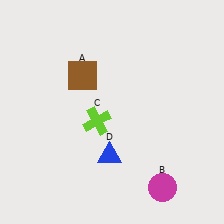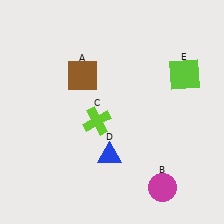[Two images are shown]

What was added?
A lime square (E) was added in Image 2.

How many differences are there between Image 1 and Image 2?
There is 1 difference between the two images.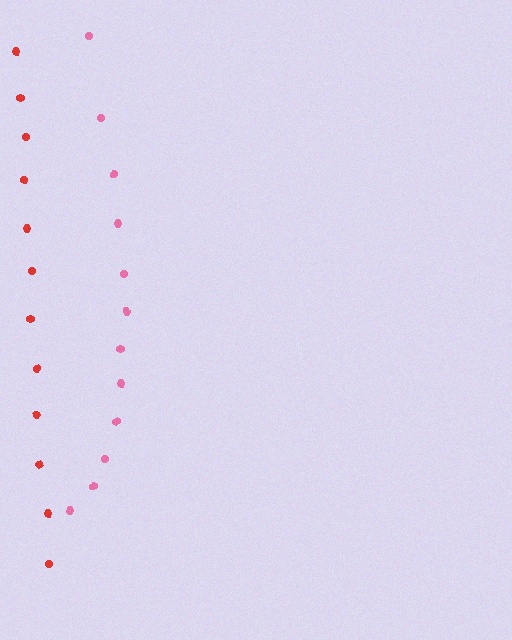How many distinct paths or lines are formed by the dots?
There are 2 distinct paths.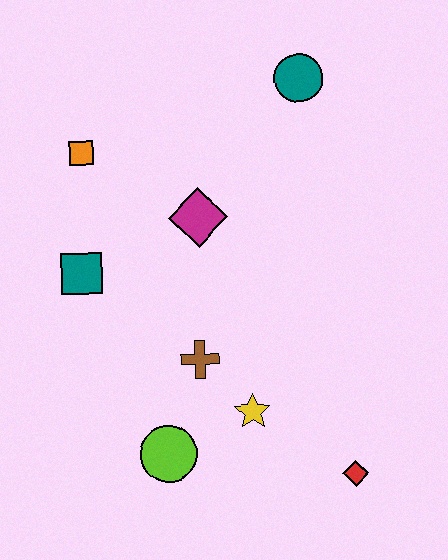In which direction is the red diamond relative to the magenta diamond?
The red diamond is below the magenta diamond.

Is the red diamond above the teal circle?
No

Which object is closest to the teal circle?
The magenta diamond is closest to the teal circle.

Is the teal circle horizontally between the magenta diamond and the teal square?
No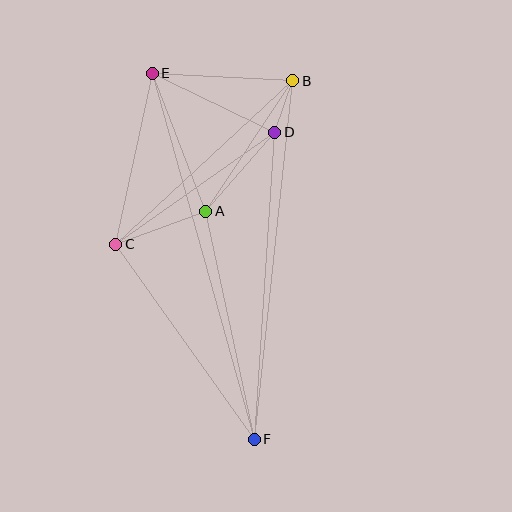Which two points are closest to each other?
Points B and D are closest to each other.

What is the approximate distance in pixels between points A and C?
The distance between A and C is approximately 96 pixels.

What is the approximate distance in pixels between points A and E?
The distance between A and E is approximately 148 pixels.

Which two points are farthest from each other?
Points E and F are farthest from each other.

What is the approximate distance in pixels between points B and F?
The distance between B and F is approximately 360 pixels.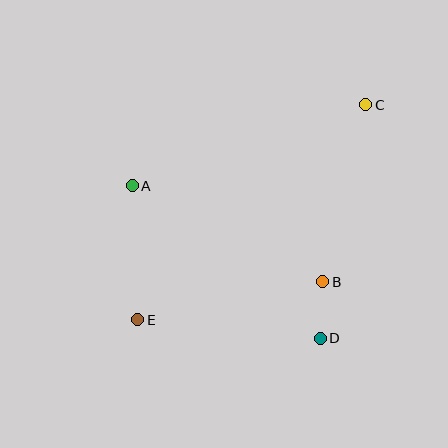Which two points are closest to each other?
Points B and D are closest to each other.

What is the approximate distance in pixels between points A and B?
The distance between A and B is approximately 214 pixels.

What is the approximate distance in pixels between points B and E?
The distance between B and E is approximately 189 pixels.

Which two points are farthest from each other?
Points C and E are farthest from each other.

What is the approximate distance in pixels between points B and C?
The distance between B and C is approximately 182 pixels.